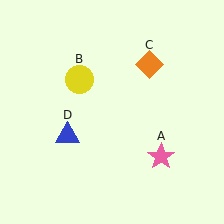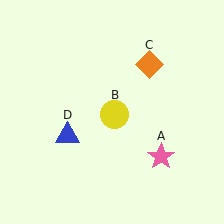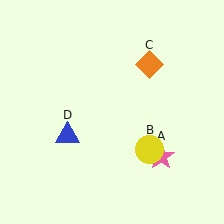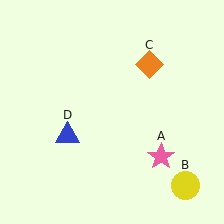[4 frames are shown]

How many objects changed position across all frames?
1 object changed position: yellow circle (object B).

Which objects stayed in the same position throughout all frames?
Pink star (object A) and orange diamond (object C) and blue triangle (object D) remained stationary.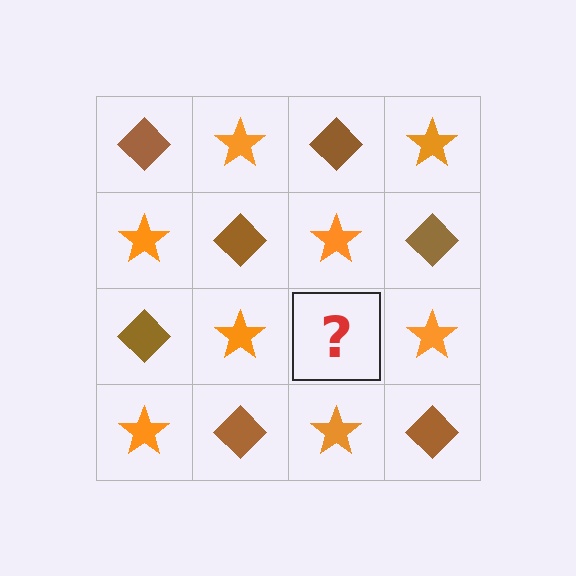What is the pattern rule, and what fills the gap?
The rule is that it alternates brown diamond and orange star in a checkerboard pattern. The gap should be filled with a brown diamond.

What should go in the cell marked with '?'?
The missing cell should contain a brown diamond.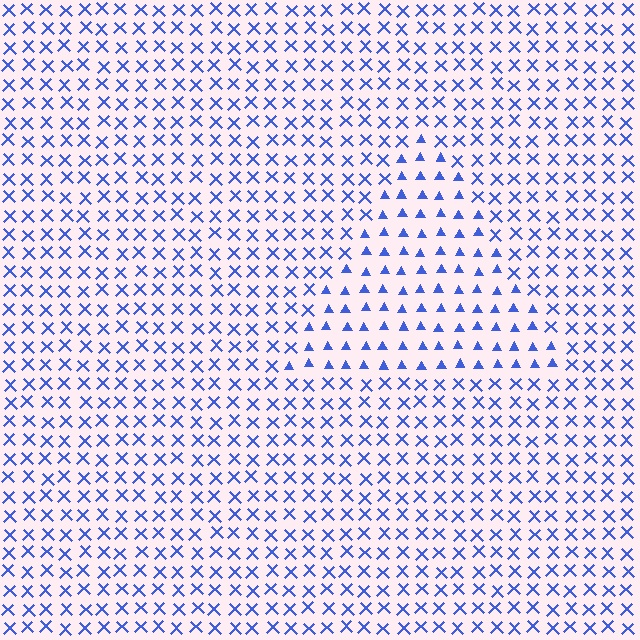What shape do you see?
I see a triangle.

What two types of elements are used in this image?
The image uses triangles inside the triangle region and X marks outside it.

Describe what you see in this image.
The image is filled with small blue elements arranged in a uniform grid. A triangle-shaped region contains triangles, while the surrounding area contains X marks. The boundary is defined purely by the change in element shape.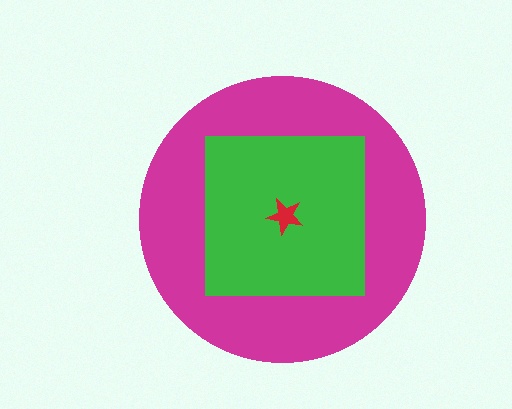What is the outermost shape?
The magenta circle.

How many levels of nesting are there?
3.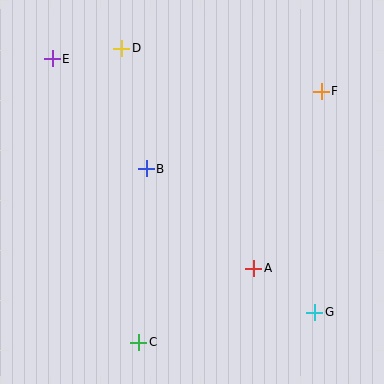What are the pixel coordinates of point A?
Point A is at (254, 268).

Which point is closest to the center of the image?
Point B at (146, 169) is closest to the center.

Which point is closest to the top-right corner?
Point F is closest to the top-right corner.